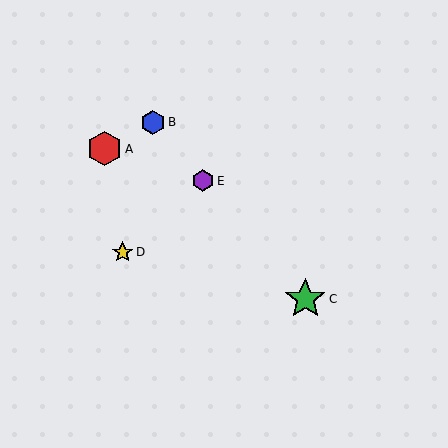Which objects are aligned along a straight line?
Objects B, C, E are aligned along a straight line.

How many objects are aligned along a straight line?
3 objects (B, C, E) are aligned along a straight line.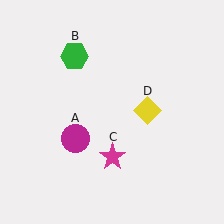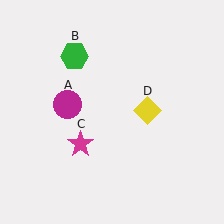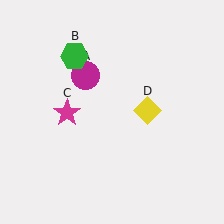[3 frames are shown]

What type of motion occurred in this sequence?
The magenta circle (object A), magenta star (object C) rotated clockwise around the center of the scene.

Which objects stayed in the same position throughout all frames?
Green hexagon (object B) and yellow diamond (object D) remained stationary.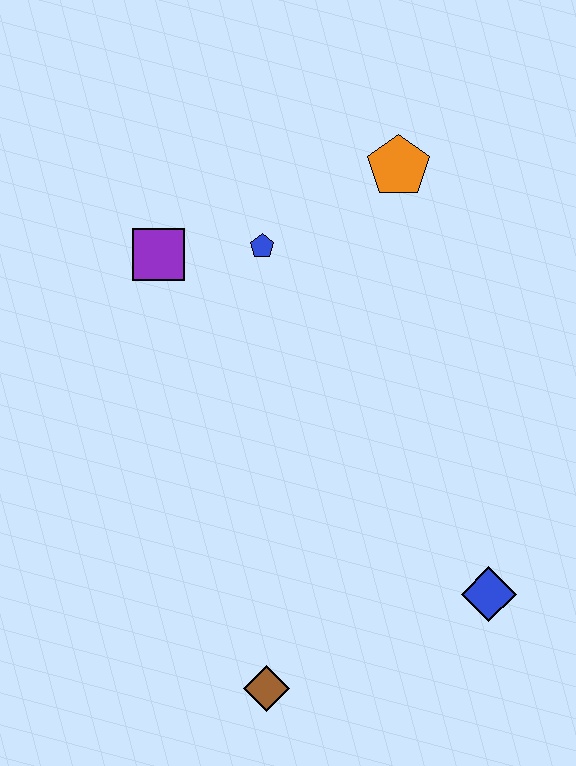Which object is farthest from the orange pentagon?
The brown diamond is farthest from the orange pentagon.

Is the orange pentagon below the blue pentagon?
No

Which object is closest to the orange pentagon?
The blue pentagon is closest to the orange pentagon.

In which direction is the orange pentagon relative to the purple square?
The orange pentagon is to the right of the purple square.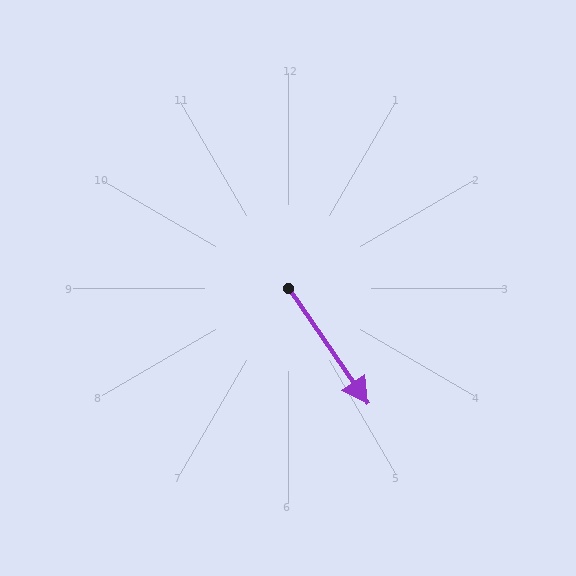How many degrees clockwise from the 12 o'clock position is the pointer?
Approximately 146 degrees.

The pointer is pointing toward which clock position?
Roughly 5 o'clock.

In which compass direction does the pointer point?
Southeast.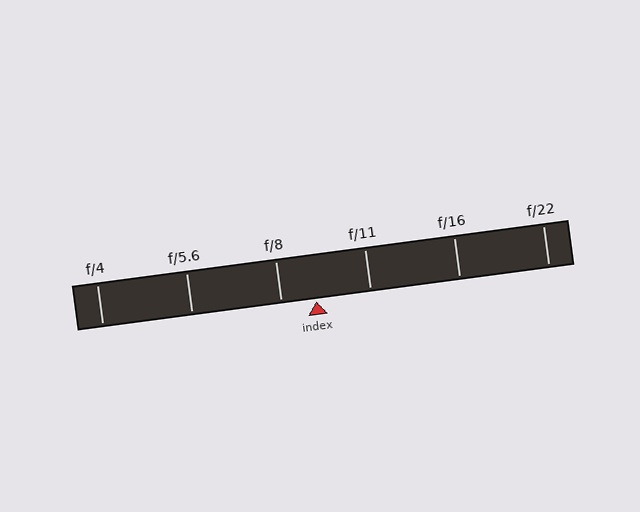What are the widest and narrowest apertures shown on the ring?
The widest aperture shown is f/4 and the narrowest is f/22.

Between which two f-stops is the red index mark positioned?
The index mark is between f/8 and f/11.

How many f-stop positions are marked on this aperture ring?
There are 6 f-stop positions marked.